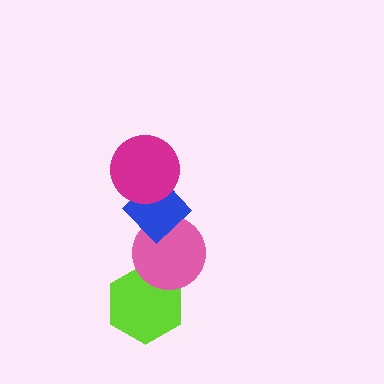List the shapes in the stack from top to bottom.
From top to bottom: the magenta circle, the blue diamond, the pink circle, the lime hexagon.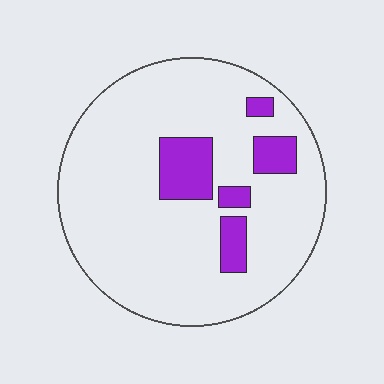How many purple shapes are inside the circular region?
5.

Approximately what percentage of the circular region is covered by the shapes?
Approximately 15%.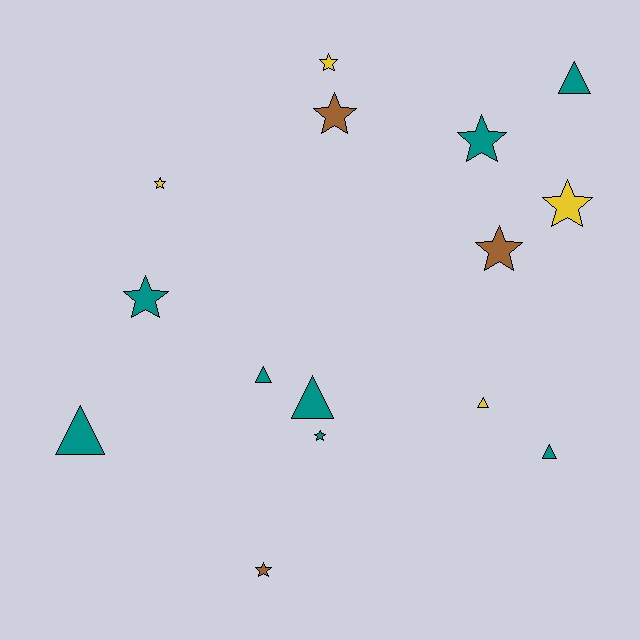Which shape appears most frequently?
Star, with 9 objects.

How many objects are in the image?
There are 15 objects.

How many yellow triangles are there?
There is 1 yellow triangle.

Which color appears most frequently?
Teal, with 8 objects.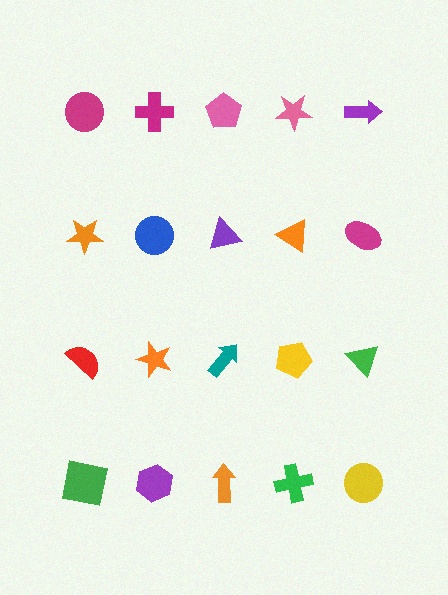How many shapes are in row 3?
5 shapes.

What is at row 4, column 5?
A yellow circle.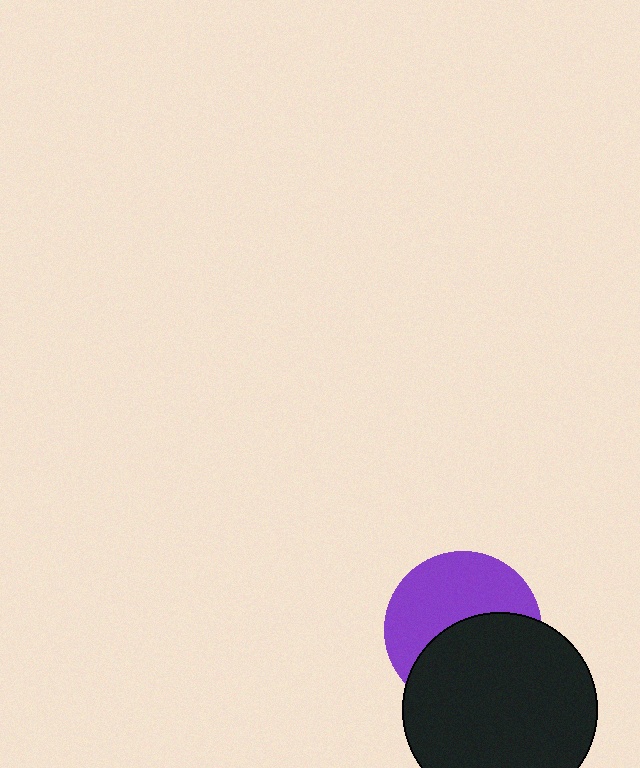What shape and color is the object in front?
The object in front is a black circle.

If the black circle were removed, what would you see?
You would see the complete purple circle.